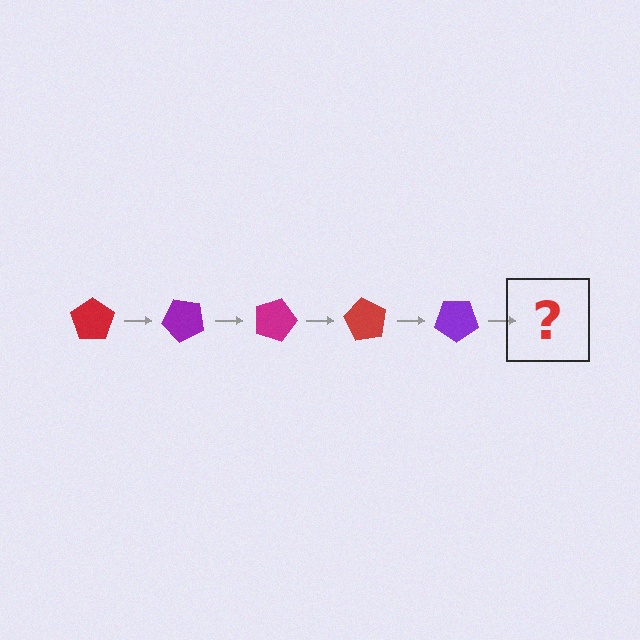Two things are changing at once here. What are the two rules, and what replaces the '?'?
The two rules are that it rotates 45 degrees each step and the color cycles through red, purple, and magenta. The '?' should be a magenta pentagon, rotated 225 degrees from the start.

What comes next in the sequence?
The next element should be a magenta pentagon, rotated 225 degrees from the start.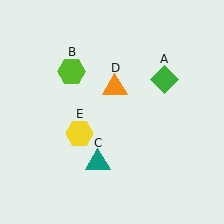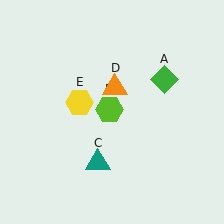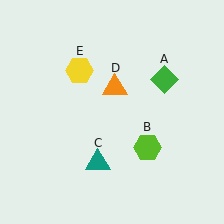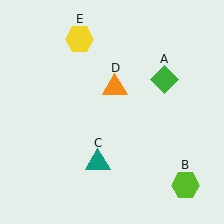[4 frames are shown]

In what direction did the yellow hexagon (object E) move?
The yellow hexagon (object E) moved up.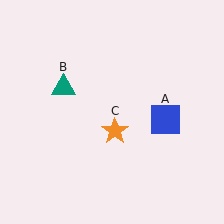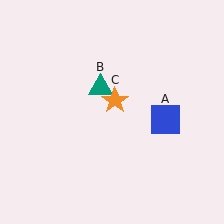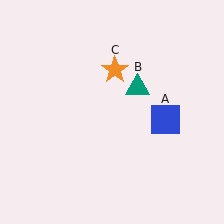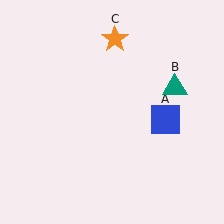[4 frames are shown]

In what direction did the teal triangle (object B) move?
The teal triangle (object B) moved right.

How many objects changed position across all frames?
2 objects changed position: teal triangle (object B), orange star (object C).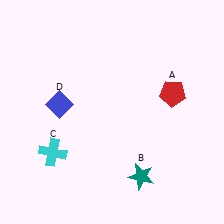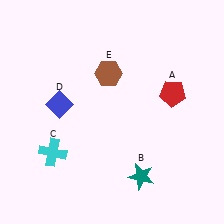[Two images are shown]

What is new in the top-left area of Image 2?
A brown hexagon (E) was added in the top-left area of Image 2.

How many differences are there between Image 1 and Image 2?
There is 1 difference between the two images.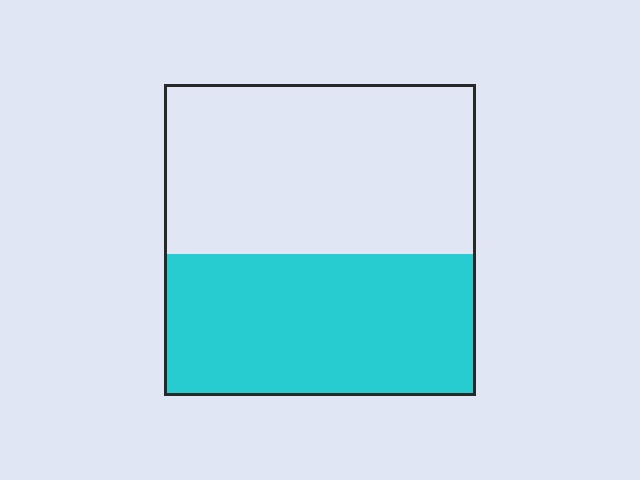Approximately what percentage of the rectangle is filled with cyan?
Approximately 45%.